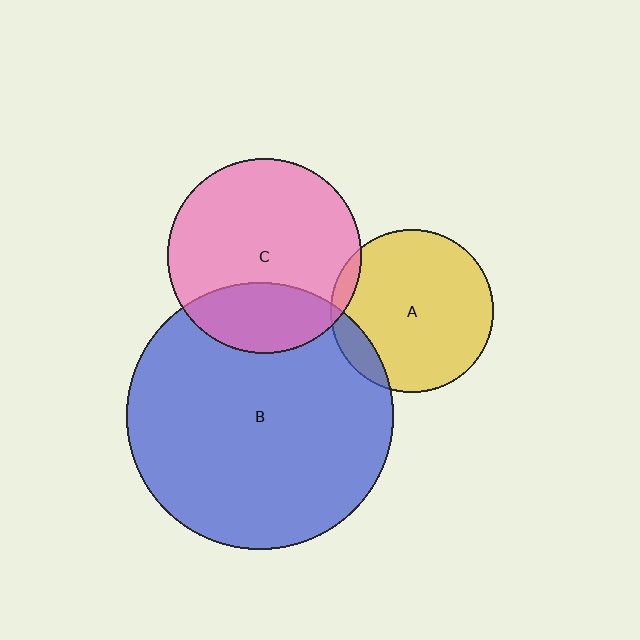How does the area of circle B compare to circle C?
Approximately 1.9 times.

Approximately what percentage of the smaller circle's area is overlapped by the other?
Approximately 10%.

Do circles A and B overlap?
Yes.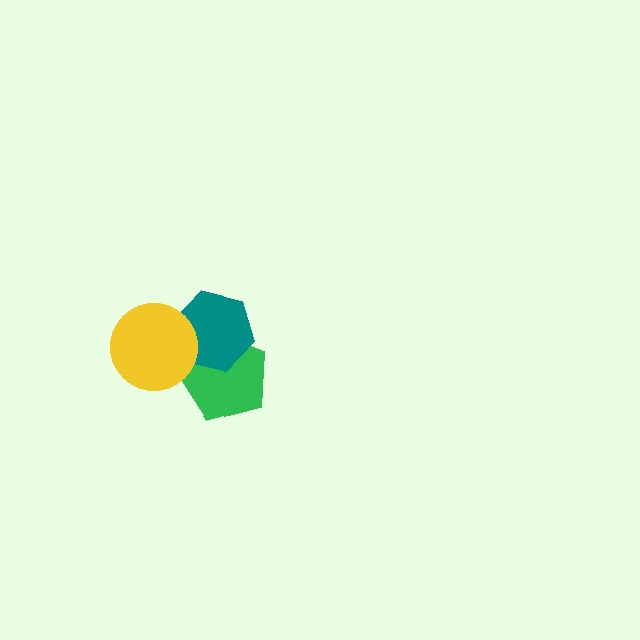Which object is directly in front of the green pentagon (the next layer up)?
The teal hexagon is directly in front of the green pentagon.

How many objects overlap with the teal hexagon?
2 objects overlap with the teal hexagon.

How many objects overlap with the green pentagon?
2 objects overlap with the green pentagon.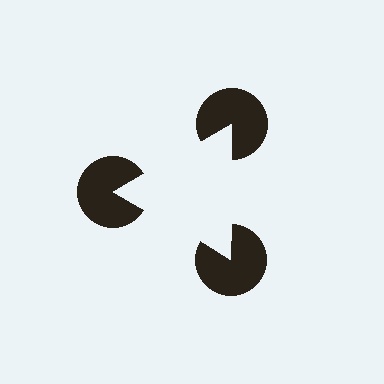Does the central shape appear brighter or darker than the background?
It typically appears slightly brighter than the background, even though no actual brightness change is drawn.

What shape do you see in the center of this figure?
An illusory triangle — its edges are inferred from the aligned wedge cuts in the pac-man discs, not physically drawn.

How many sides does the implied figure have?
3 sides.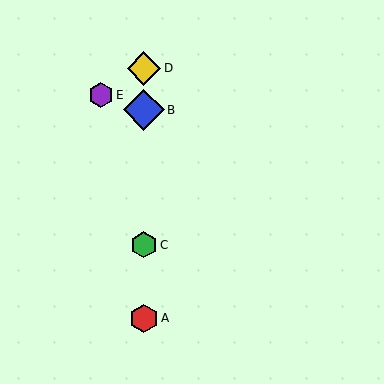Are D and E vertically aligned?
No, D is at x≈144 and E is at x≈101.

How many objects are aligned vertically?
4 objects (A, B, C, D) are aligned vertically.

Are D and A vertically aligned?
Yes, both are at x≈144.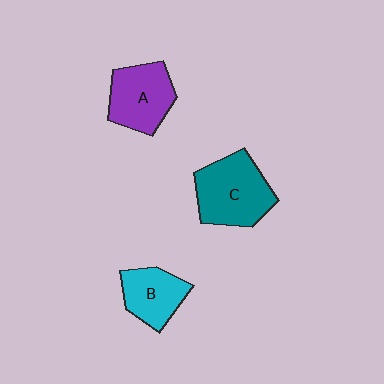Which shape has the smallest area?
Shape B (cyan).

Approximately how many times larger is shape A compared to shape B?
Approximately 1.2 times.